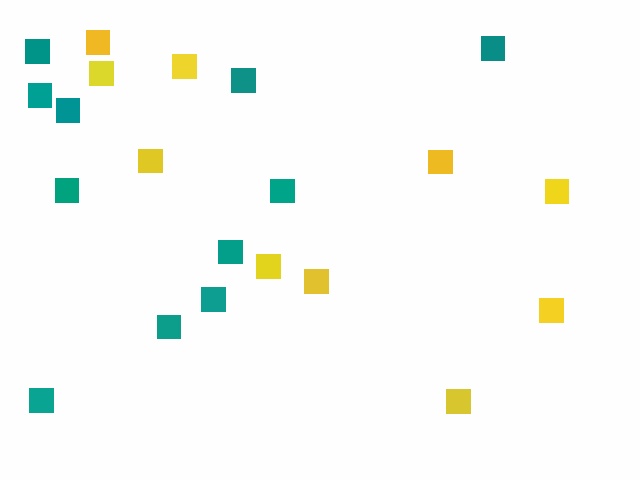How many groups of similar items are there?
There are 2 groups: one group of teal squares (11) and one group of yellow squares (10).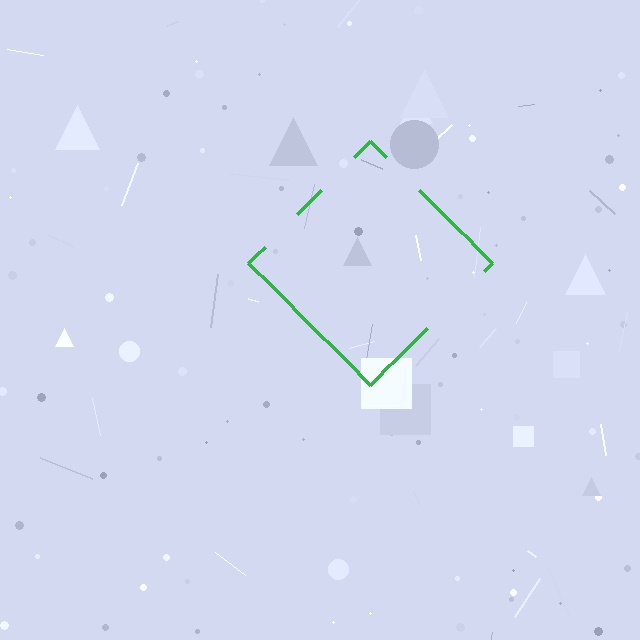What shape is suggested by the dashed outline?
The dashed outline suggests a diamond.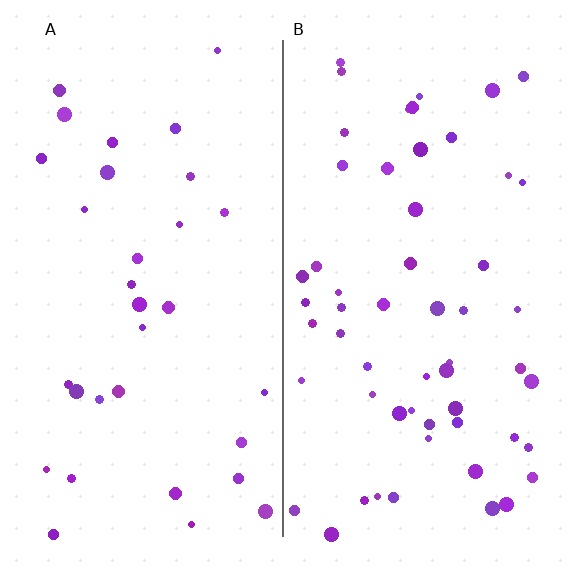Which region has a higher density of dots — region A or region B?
B (the right).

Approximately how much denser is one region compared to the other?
Approximately 1.7× — region B over region A.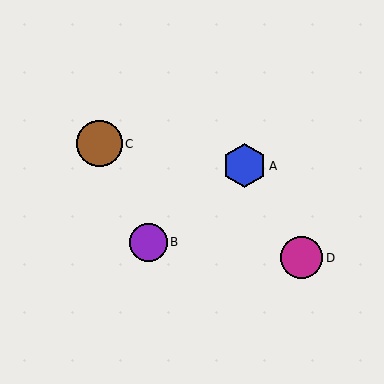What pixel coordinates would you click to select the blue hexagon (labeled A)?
Click at (245, 166) to select the blue hexagon A.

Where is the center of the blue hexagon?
The center of the blue hexagon is at (245, 166).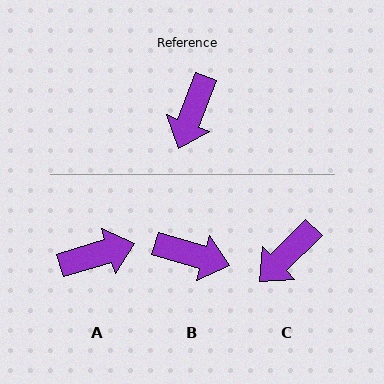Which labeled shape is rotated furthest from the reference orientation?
A, about 128 degrees away.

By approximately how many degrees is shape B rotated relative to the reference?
Approximately 94 degrees counter-clockwise.